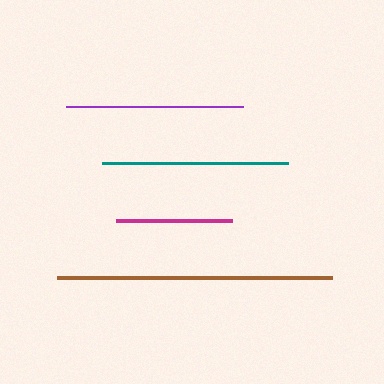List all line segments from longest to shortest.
From longest to shortest: brown, teal, purple, magenta.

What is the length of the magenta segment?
The magenta segment is approximately 115 pixels long.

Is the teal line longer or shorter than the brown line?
The brown line is longer than the teal line.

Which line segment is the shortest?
The magenta line is the shortest at approximately 115 pixels.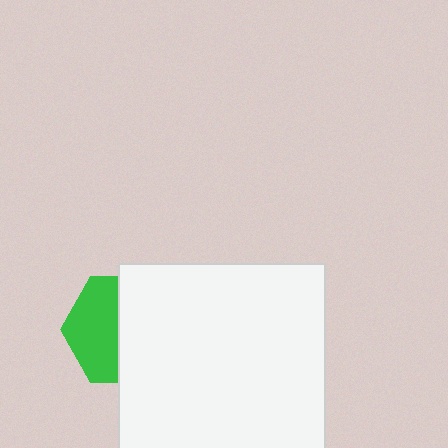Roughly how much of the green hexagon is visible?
About half of it is visible (roughly 46%).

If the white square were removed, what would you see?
You would see the complete green hexagon.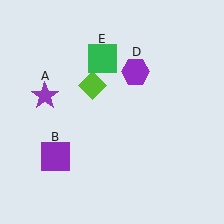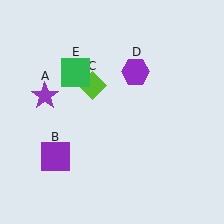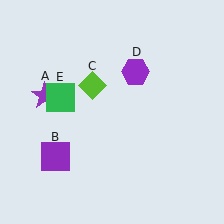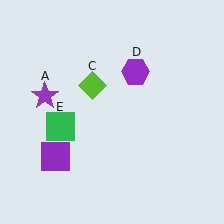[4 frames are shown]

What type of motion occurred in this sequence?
The green square (object E) rotated counterclockwise around the center of the scene.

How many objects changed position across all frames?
1 object changed position: green square (object E).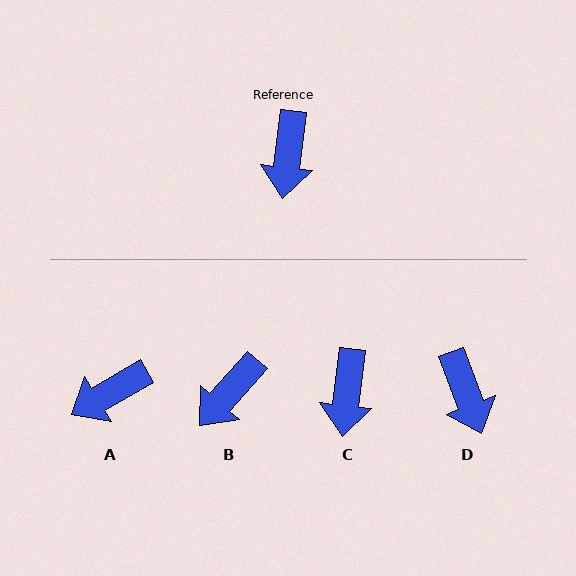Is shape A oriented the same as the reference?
No, it is off by about 53 degrees.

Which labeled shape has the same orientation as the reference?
C.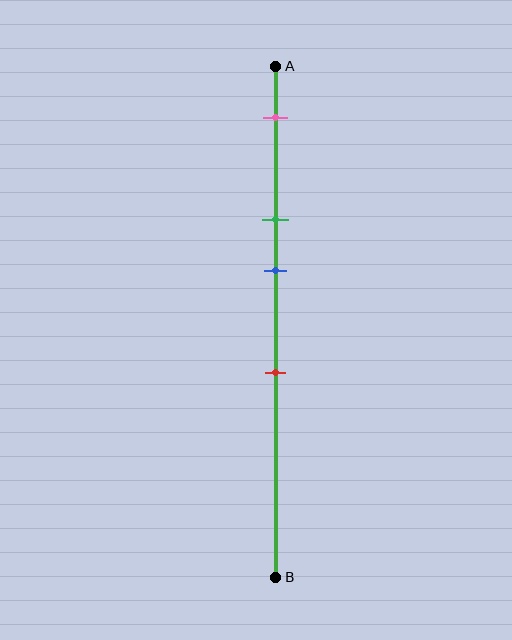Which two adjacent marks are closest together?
The green and blue marks are the closest adjacent pair.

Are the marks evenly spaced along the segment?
No, the marks are not evenly spaced.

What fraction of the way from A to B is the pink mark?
The pink mark is approximately 10% (0.1) of the way from A to B.